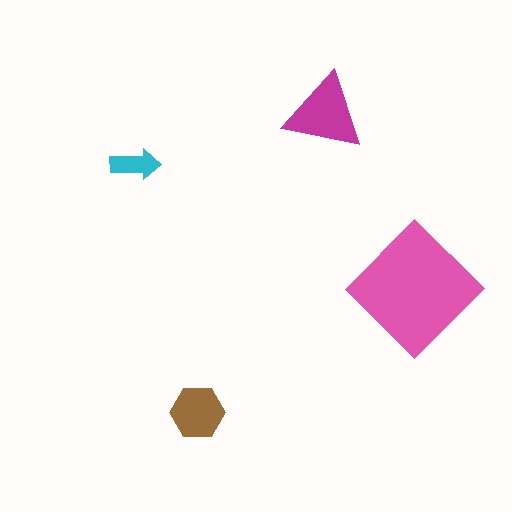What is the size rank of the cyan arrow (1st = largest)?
4th.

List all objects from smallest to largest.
The cyan arrow, the brown hexagon, the magenta triangle, the pink diamond.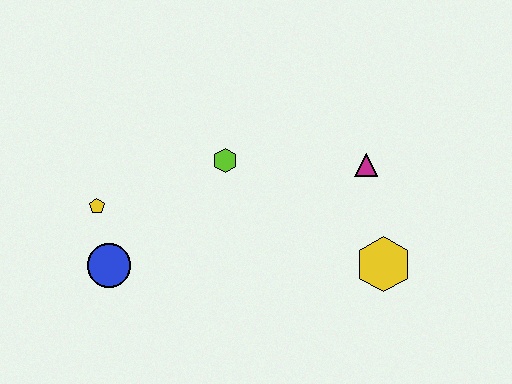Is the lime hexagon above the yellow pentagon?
Yes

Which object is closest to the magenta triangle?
The yellow hexagon is closest to the magenta triangle.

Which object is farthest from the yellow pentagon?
The yellow hexagon is farthest from the yellow pentagon.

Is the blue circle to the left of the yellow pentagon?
No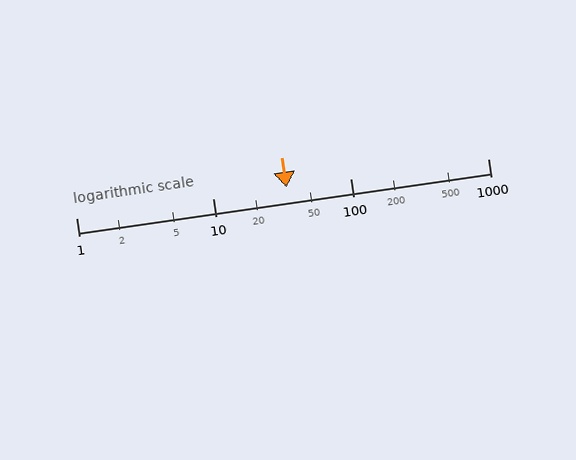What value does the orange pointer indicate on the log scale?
The pointer indicates approximately 34.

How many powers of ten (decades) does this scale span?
The scale spans 3 decades, from 1 to 1000.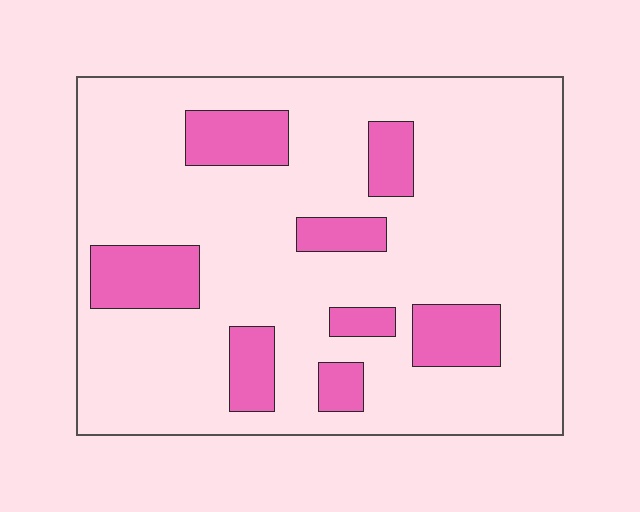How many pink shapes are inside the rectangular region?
8.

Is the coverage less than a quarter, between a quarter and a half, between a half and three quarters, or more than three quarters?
Less than a quarter.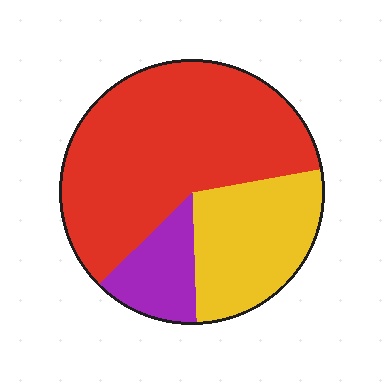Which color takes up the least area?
Purple, at roughly 15%.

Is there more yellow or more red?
Red.